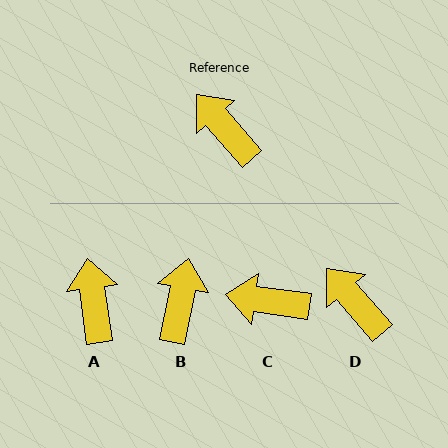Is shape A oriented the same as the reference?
No, it is off by about 33 degrees.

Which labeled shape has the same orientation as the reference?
D.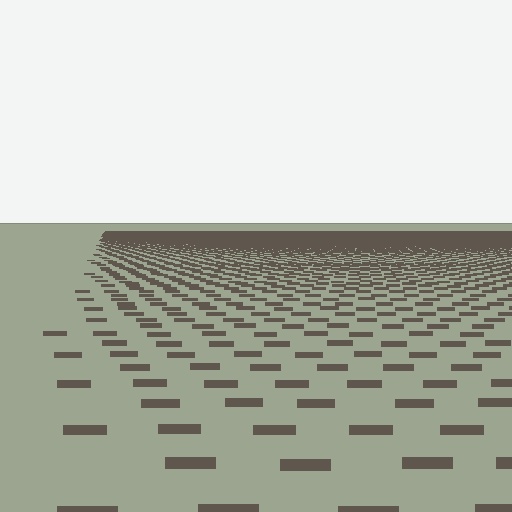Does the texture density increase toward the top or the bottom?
Density increases toward the top.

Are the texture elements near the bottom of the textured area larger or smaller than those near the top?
Larger. Near the bottom, elements are closer to the viewer and appear at a bigger on-screen size.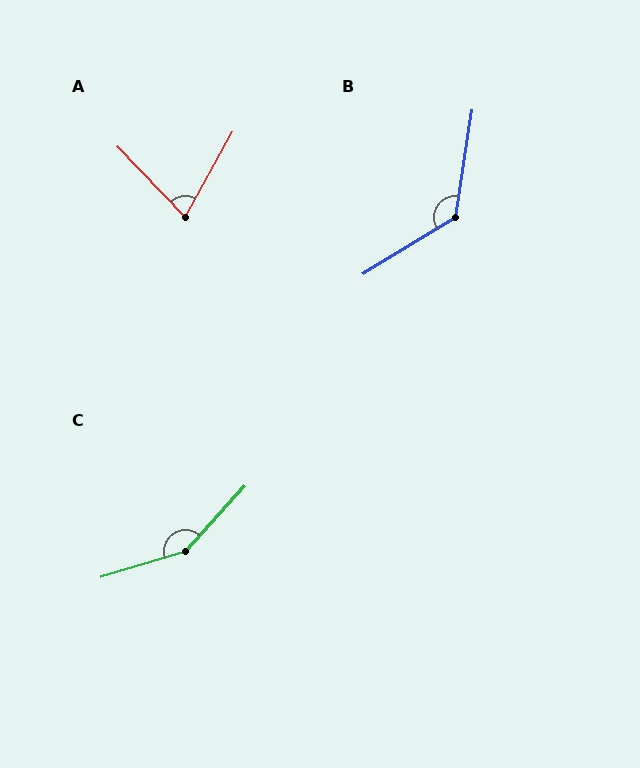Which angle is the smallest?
A, at approximately 73 degrees.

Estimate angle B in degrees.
Approximately 130 degrees.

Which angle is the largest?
C, at approximately 149 degrees.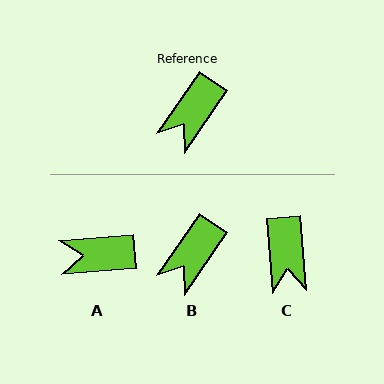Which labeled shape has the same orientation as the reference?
B.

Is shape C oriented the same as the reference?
No, it is off by about 39 degrees.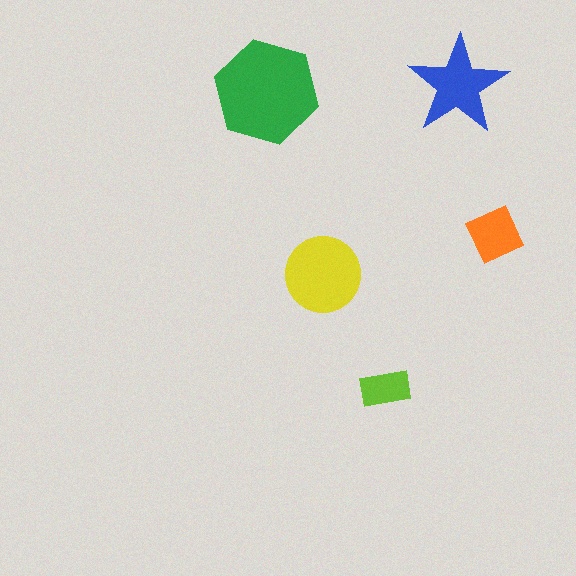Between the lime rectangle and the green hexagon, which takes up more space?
The green hexagon.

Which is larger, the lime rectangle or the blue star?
The blue star.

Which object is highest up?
The blue star is topmost.